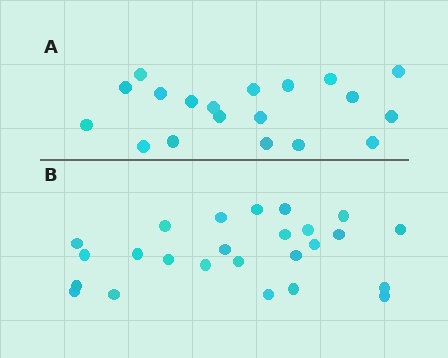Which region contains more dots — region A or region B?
Region B (the bottom region) has more dots.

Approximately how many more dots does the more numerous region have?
Region B has about 6 more dots than region A.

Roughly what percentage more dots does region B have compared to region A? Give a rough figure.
About 30% more.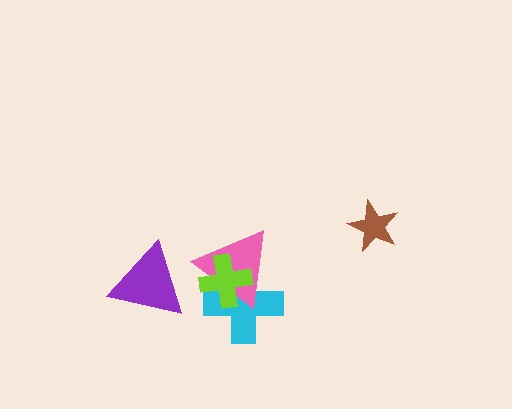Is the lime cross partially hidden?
No, no other shape covers it.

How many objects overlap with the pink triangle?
2 objects overlap with the pink triangle.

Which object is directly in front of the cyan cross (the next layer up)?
The pink triangle is directly in front of the cyan cross.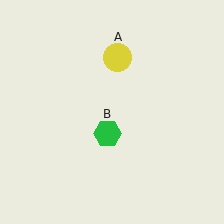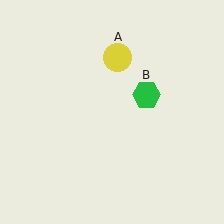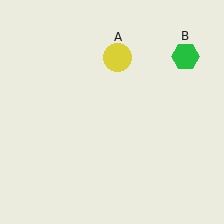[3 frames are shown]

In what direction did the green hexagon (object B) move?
The green hexagon (object B) moved up and to the right.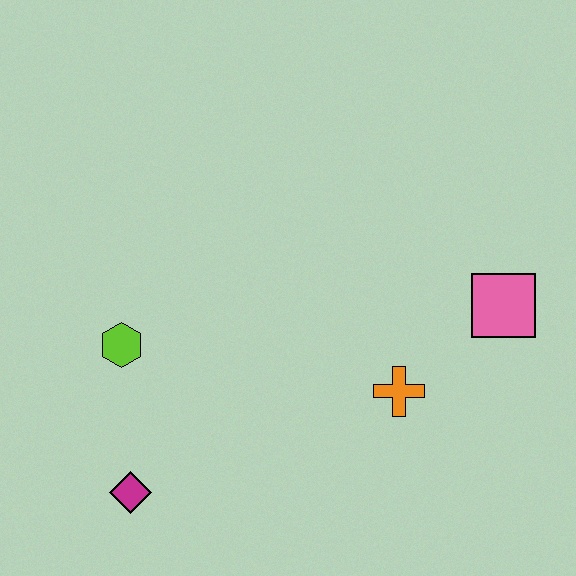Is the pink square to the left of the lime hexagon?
No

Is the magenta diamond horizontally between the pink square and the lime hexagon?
Yes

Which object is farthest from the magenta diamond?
The pink square is farthest from the magenta diamond.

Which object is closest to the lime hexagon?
The magenta diamond is closest to the lime hexagon.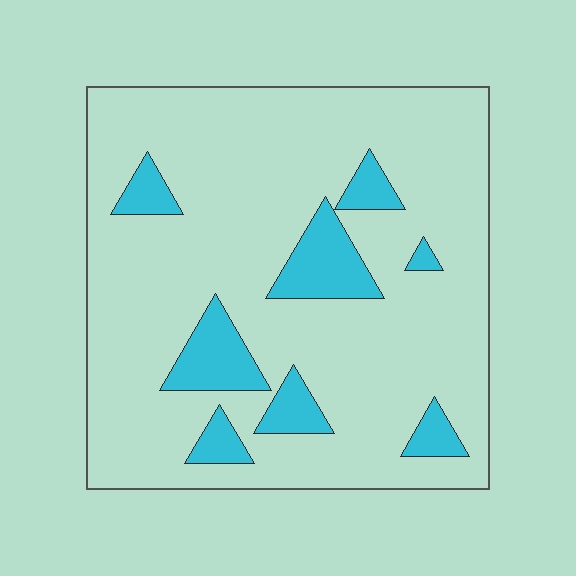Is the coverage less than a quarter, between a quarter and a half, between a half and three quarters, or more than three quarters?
Less than a quarter.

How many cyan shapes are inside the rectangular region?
8.